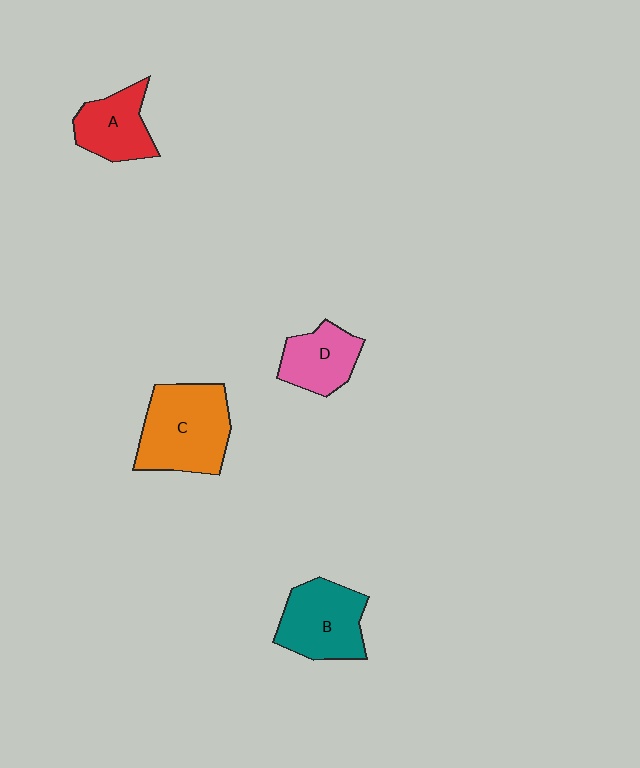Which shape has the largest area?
Shape C (orange).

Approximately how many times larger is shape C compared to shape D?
Approximately 1.7 times.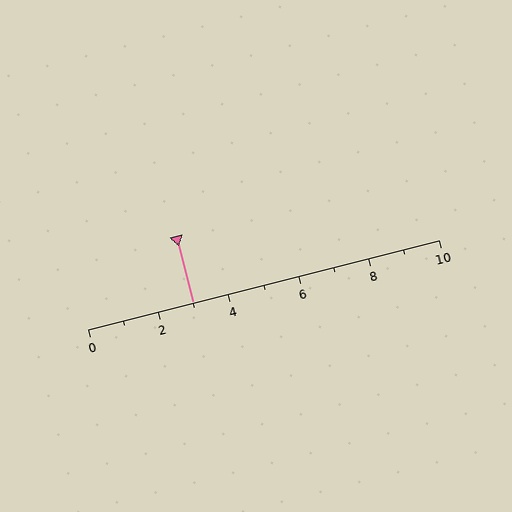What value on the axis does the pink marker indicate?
The marker indicates approximately 3.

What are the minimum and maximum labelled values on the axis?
The axis runs from 0 to 10.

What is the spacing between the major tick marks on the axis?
The major ticks are spaced 2 apart.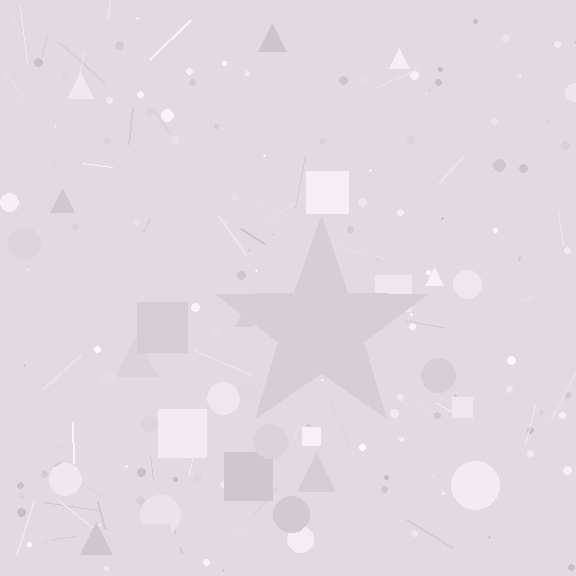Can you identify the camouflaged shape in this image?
The camouflaged shape is a star.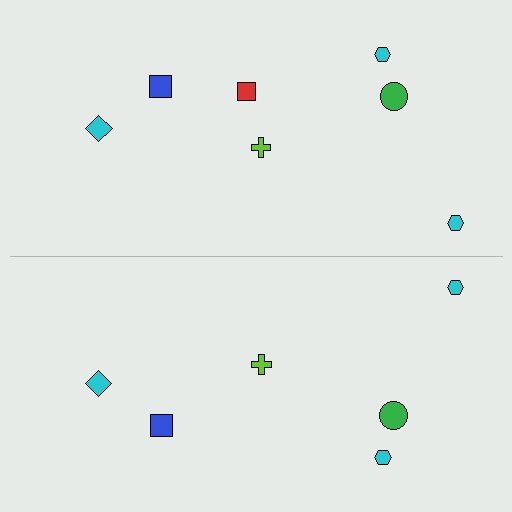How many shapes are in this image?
There are 13 shapes in this image.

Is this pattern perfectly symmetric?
No, the pattern is not perfectly symmetric. A red square is missing from the bottom side.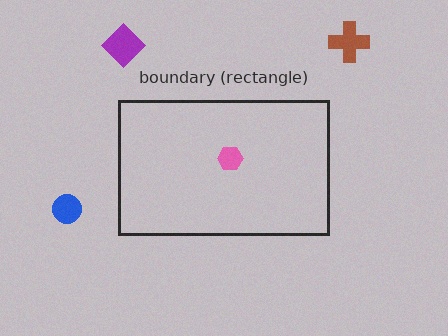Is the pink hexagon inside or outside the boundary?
Inside.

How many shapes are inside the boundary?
1 inside, 3 outside.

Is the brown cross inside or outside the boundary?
Outside.